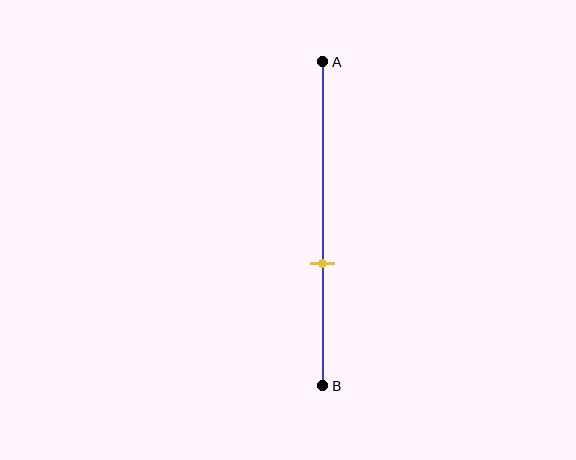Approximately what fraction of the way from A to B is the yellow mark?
The yellow mark is approximately 60% of the way from A to B.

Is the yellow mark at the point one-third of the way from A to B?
No, the mark is at about 60% from A, not at the 33% one-third point.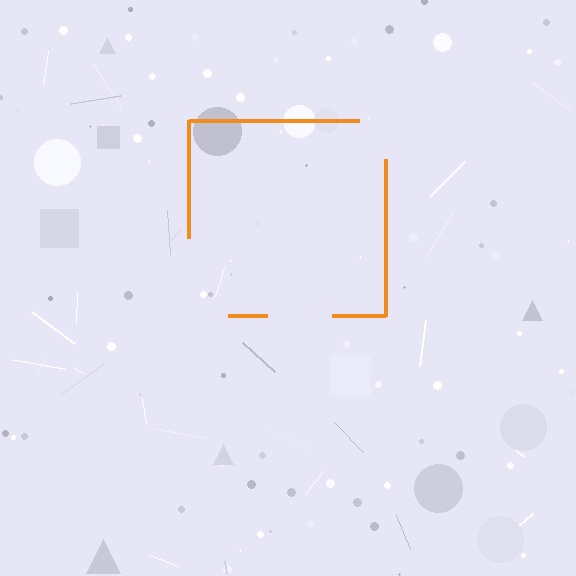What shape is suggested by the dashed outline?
The dashed outline suggests a square.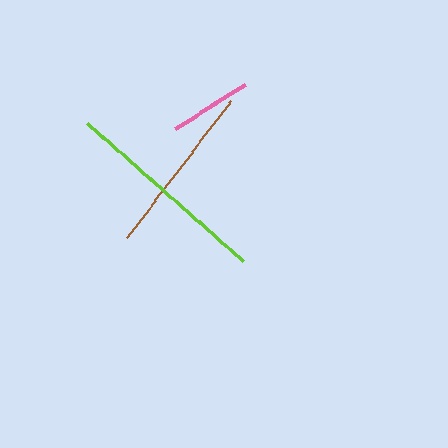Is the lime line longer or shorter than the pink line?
The lime line is longer than the pink line.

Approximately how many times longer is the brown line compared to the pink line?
The brown line is approximately 2.1 times the length of the pink line.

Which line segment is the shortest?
The pink line is the shortest at approximately 83 pixels.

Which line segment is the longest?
The lime line is the longest at approximately 208 pixels.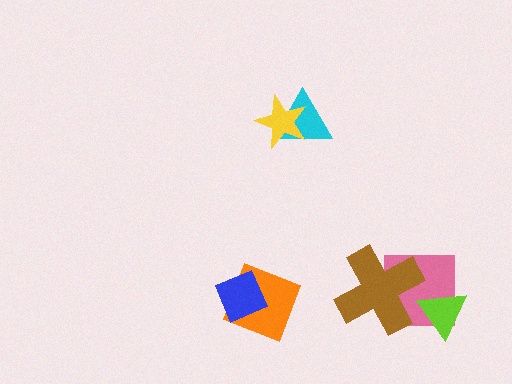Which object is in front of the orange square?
The blue diamond is in front of the orange square.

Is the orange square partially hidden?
Yes, it is partially covered by another shape.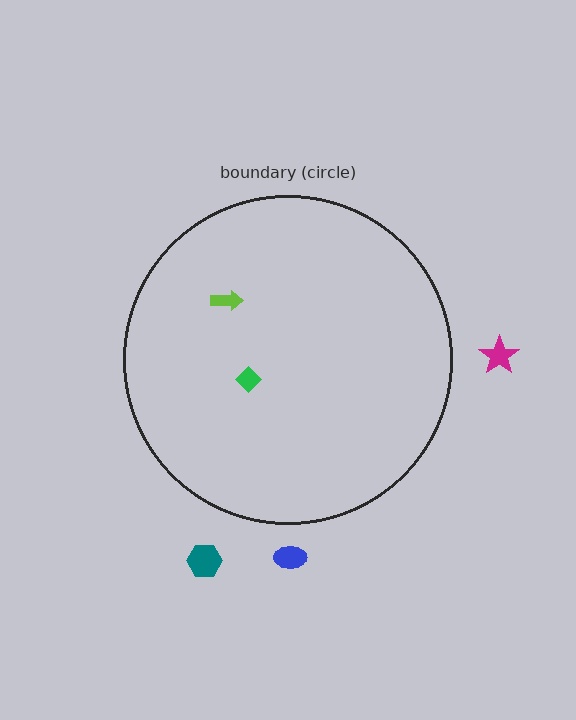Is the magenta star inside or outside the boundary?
Outside.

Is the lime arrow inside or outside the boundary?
Inside.